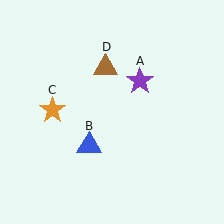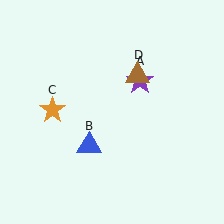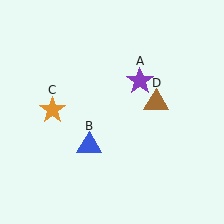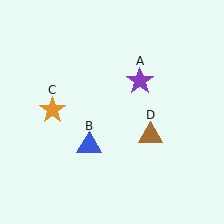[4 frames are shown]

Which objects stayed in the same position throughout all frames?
Purple star (object A) and blue triangle (object B) and orange star (object C) remained stationary.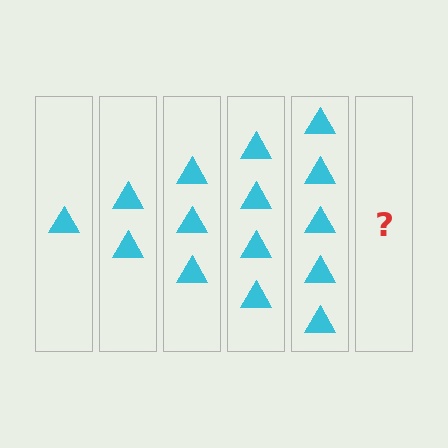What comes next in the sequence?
The next element should be 6 triangles.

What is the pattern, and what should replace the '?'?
The pattern is that each step adds one more triangle. The '?' should be 6 triangles.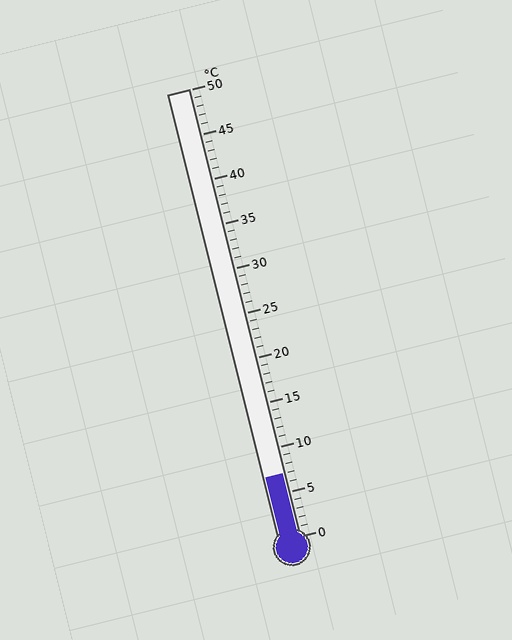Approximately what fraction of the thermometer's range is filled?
The thermometer is filled to approximately 15% of its range.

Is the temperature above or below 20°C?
The temperature is below 20°C.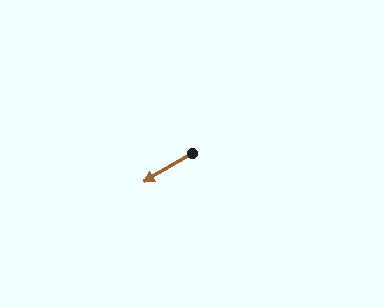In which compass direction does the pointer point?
Southwest.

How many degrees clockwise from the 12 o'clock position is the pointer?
Approximately 239 degrees.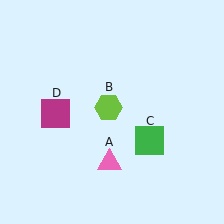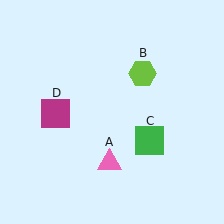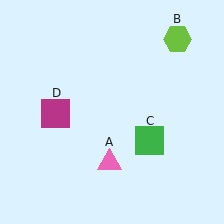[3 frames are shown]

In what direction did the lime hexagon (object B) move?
The lime hexagon (object B) moved up and to the right.